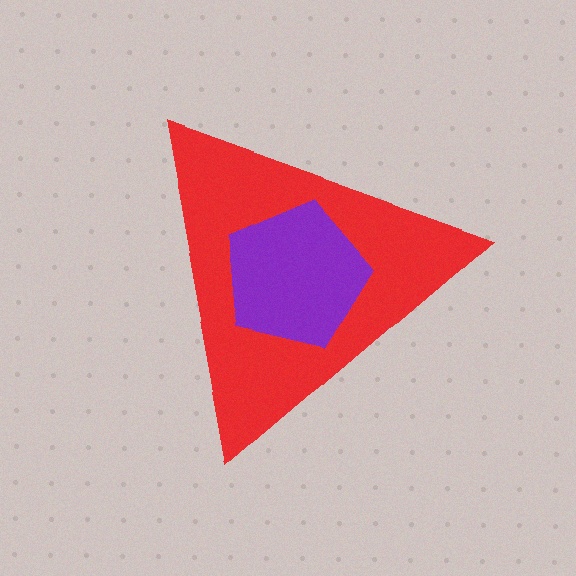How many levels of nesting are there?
2.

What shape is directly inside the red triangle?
The purple pentagon.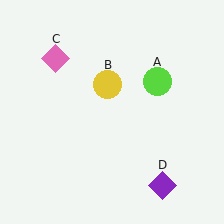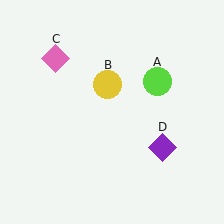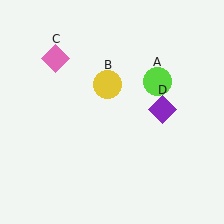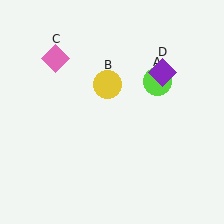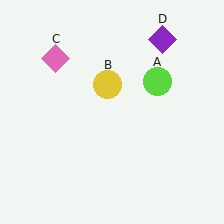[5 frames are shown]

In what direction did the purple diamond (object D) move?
The purple diamond (object D) moved up.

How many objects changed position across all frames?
1 object changed position: purple diamond (object D).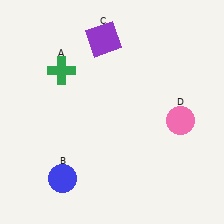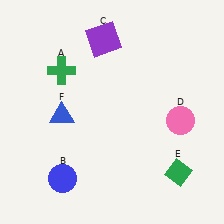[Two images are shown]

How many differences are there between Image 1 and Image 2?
There are 2 differences between the two images.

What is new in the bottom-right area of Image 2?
A green diamond (E) was added in the bottom-right area of Image 2.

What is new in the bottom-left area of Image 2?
A blue triangle (F) was added in the bottom-left area of Image 2.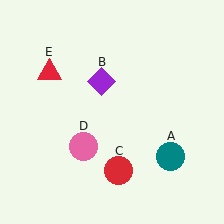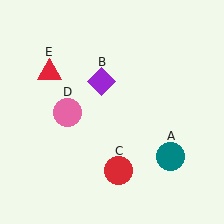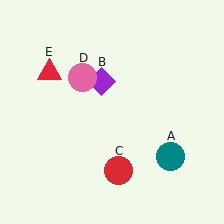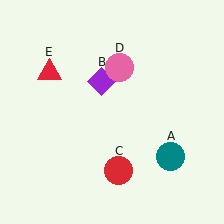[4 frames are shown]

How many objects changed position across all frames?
1 object changed position: pink circle (object D).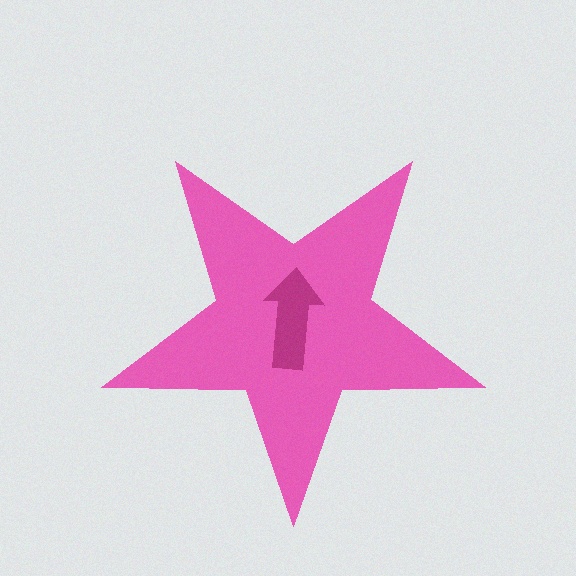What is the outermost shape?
The pink star.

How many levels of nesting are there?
2.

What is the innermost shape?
The magenta arrow.